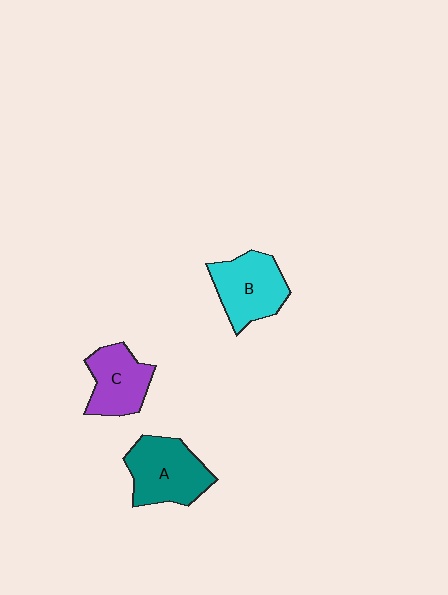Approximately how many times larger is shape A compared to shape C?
Approximately 1.3 times.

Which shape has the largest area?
Shape A (teal).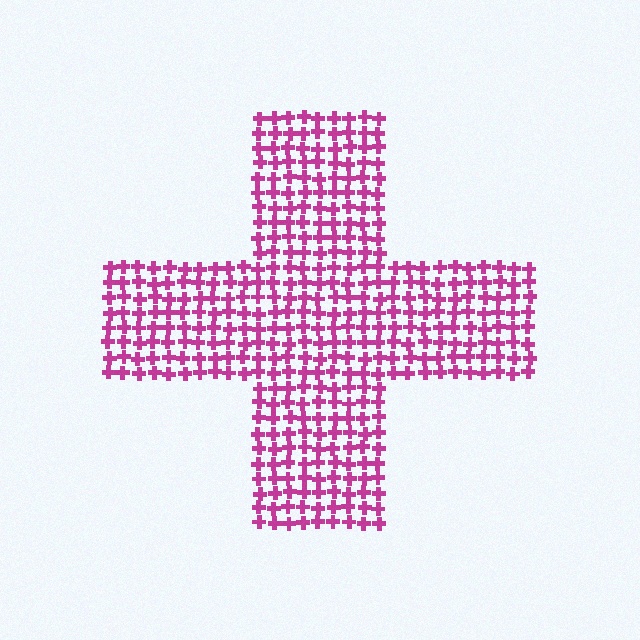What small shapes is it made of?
It is made of small crosses.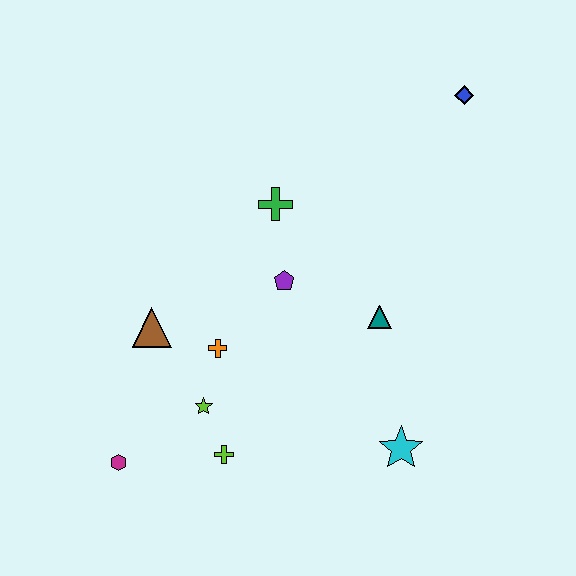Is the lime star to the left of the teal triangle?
Yes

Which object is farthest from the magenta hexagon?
The blue diamond is farthest from the magenta hexagon.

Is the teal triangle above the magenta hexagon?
Yes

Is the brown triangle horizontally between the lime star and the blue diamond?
No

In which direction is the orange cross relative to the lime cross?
The orange cross is above the lime cross.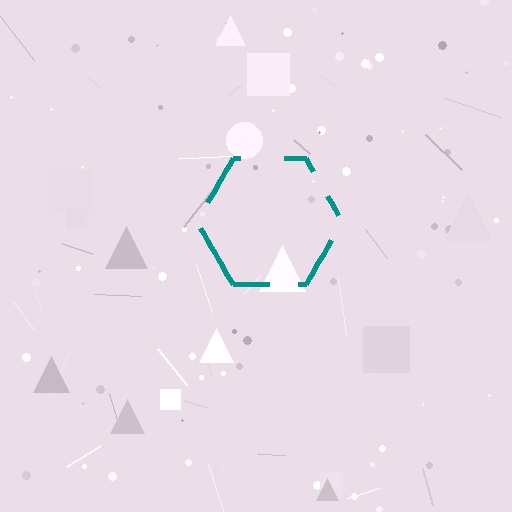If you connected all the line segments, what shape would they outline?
They would outline a hexagon.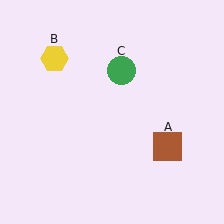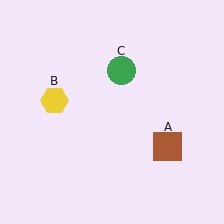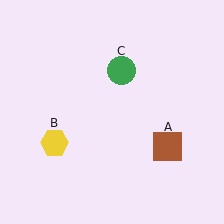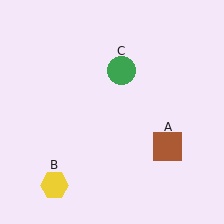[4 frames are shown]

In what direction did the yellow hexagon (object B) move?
The yellow hexagon (object B) moved down.